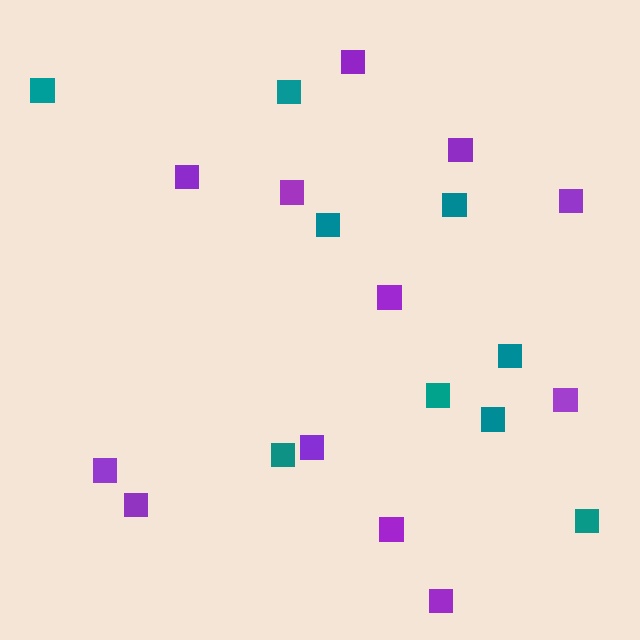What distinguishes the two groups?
There are 2 groups: one group of purple squares (12) and one group of teal squares (9).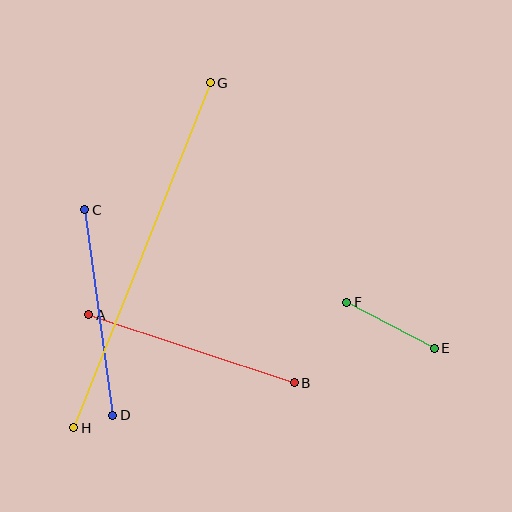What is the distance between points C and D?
The distance is approximately 208 pixels.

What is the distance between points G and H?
The distance is approximately 371 pixels.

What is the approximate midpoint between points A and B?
The midpoint is at approximately (192, 349) pixels.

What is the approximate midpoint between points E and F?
The midpoint is at approximately (390, 325) pixels.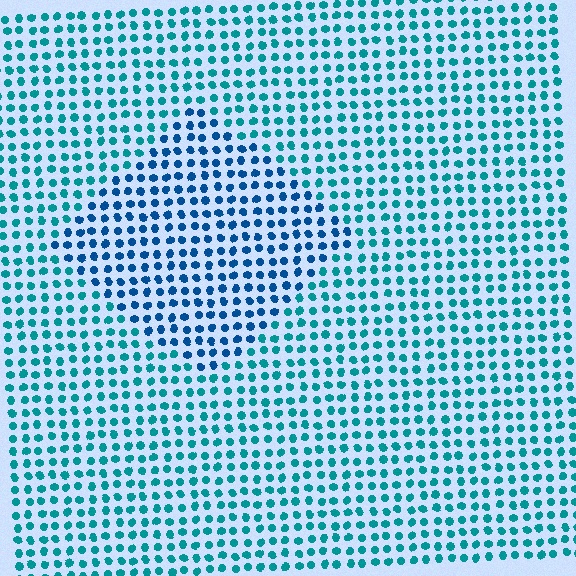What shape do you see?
I see a diamond.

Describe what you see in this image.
The image is filled with small teal elements in a uniform arrangement. A diamond-shaped region is visible where the elements are tinted to a slightly different hue, forming a subtle color boundary.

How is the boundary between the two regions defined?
The boundary is defined purely by a slight shift in hue (about 29 degrees). Spacing, size, and orientation are identical on both sides.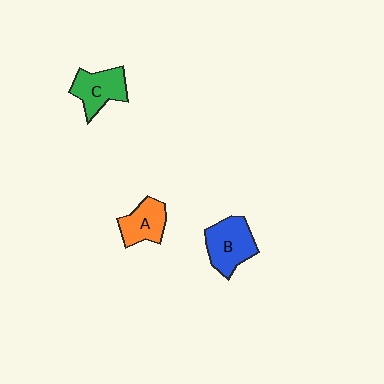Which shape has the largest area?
Shape B (blue).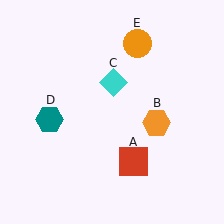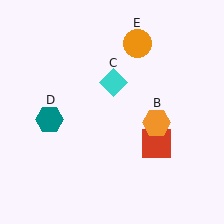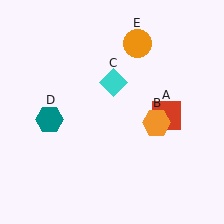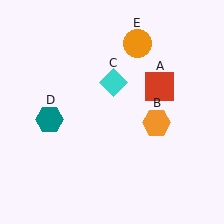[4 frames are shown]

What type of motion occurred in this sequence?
The red square (object A) rotated counterclockwise around the center of the scene.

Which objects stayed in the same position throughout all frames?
Orange hexagon (object B) and cyan diamond (object C) and teal hexagon (object D) and orange circle (object E) remained stationary.